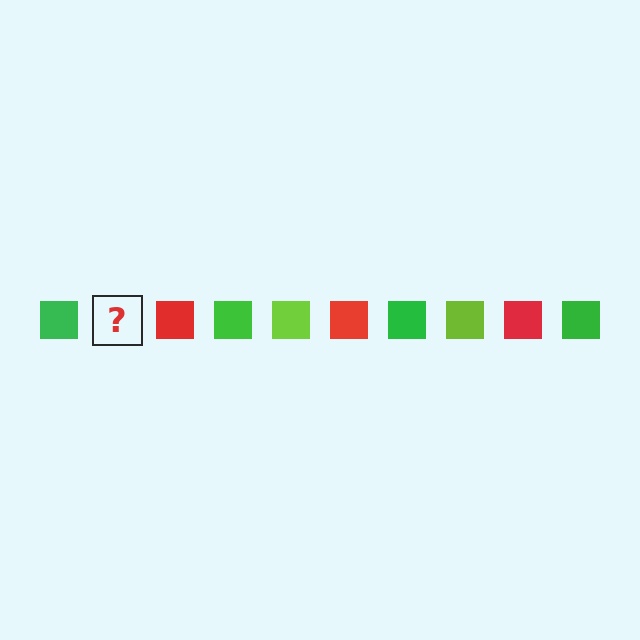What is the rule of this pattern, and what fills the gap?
The rule is that the pattern cycles through green, lime, red squares. The gap should be filled with a lime square.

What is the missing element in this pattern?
The missing element is a lime square.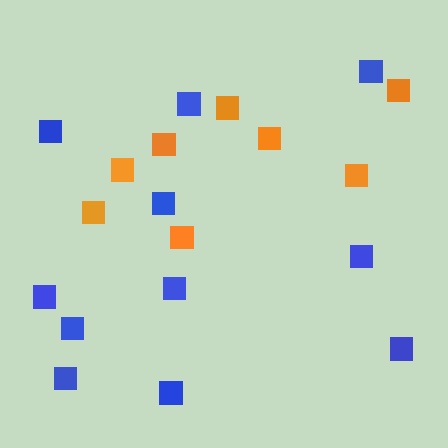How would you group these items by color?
There are 2 groups: one group of orange squares (8) and one group of blue squares (11).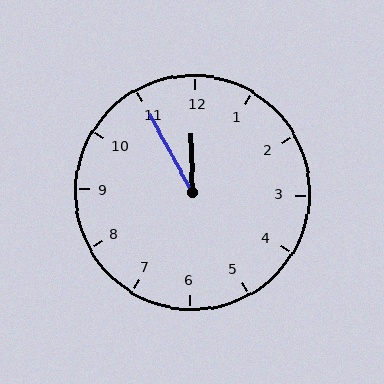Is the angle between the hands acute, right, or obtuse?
It is acute.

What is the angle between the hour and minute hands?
Approximately 28 degrees.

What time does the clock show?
11:55.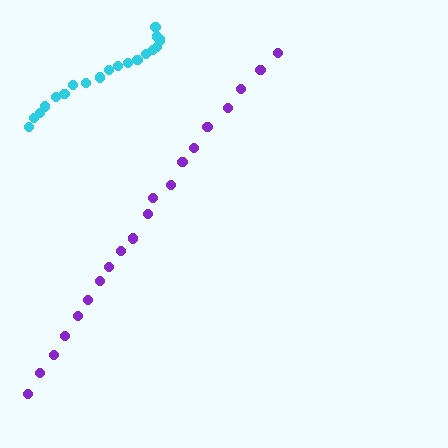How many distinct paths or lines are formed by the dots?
There are 2 distinct paths.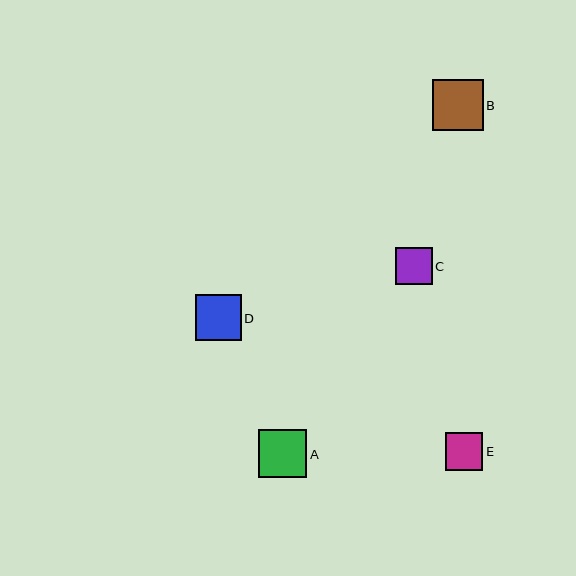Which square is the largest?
Square B is the largest with a size of approximately 51 pixels.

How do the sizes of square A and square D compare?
Square A and square D are approximately the same size.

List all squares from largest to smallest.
From largest to smallest: B, A, D, E, C.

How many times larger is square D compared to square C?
Square D is approximately 1.2 times the size of square C.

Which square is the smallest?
Square C is the smallest with a size of approximately 37 pixels.